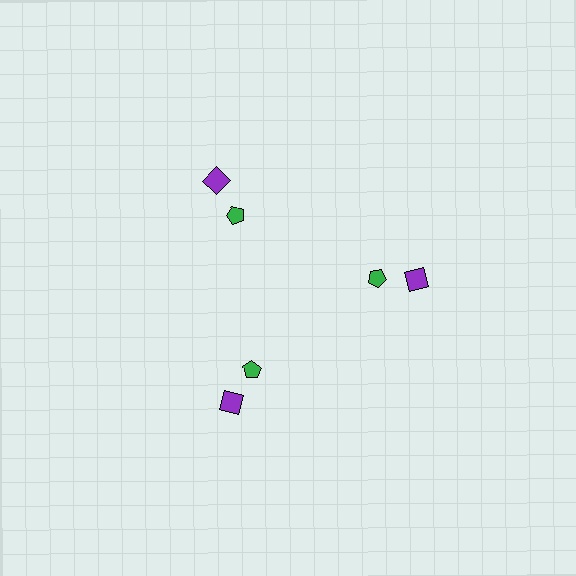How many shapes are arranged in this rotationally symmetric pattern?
There are 6 shapes, arranged in 3 groups of 2.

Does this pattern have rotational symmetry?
Yes, this pattern has 3-fold rotational symmetry. It looks the same after rotating 120 degrees around the center.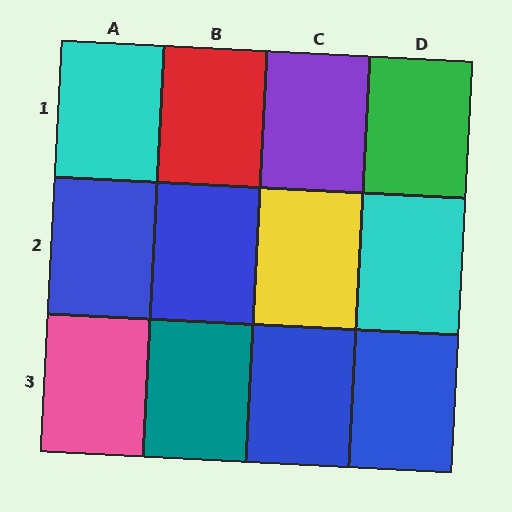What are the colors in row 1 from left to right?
Cyan, red, purple, green.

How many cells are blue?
4 cells are blue.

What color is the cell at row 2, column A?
Blue.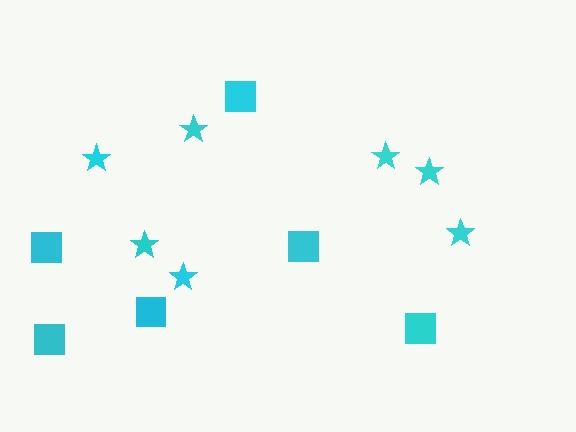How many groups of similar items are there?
There are 2 groups: one group of squares (6) and one group of stars (7).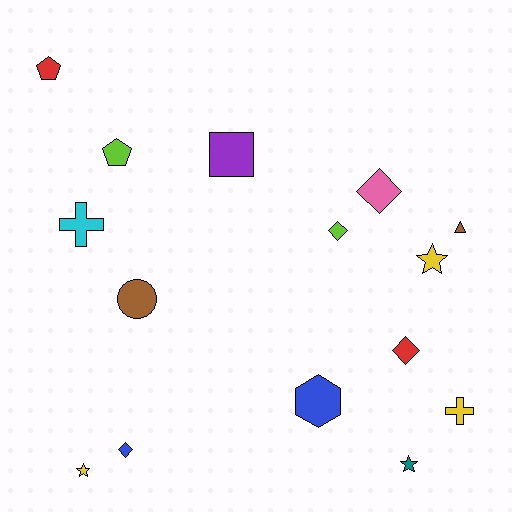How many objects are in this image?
There are 15 objects.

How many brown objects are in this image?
There are 2 brown objects.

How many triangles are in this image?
There is 1 triangle.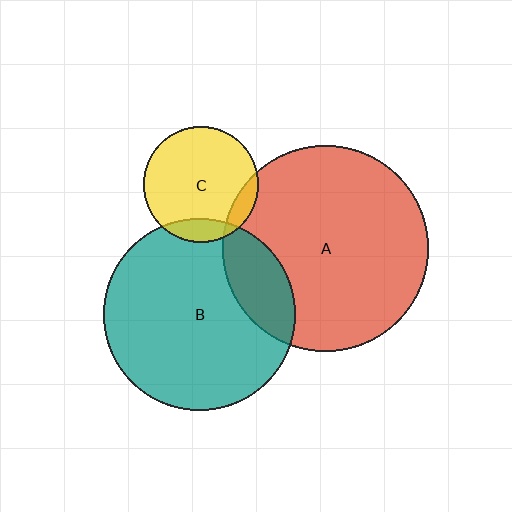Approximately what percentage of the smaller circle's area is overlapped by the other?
Approximately 20%.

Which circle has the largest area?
Circle A (red).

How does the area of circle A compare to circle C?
Approximately 3.1 times.